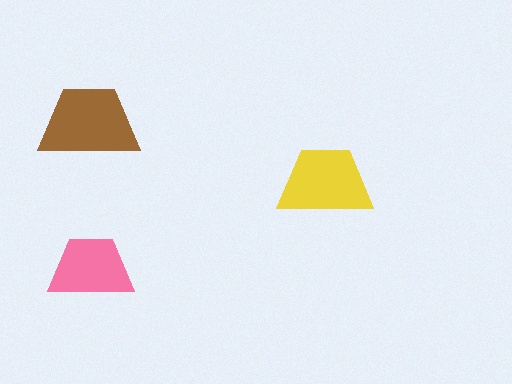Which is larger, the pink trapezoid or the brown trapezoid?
The brown one.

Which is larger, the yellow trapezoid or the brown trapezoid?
The brown one.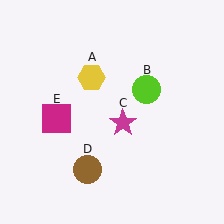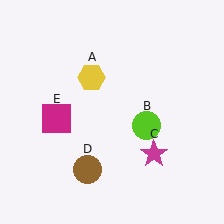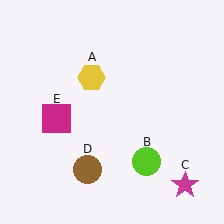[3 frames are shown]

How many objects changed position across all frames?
2 objects changed position: lime circle (object B), magenta star (object C).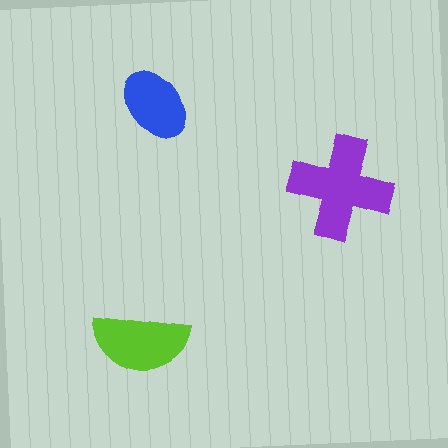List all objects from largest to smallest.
The purple cross, the lime semicircle, the blue ellipse.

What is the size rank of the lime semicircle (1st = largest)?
2nd.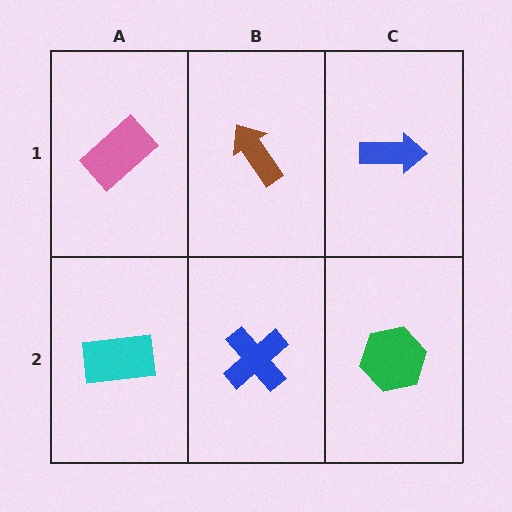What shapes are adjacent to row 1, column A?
A cyan rectangle (row 2, column A), a brown arrow (row 1, column B).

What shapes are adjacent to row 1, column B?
A blue cross (row 2, column B), a pink rectangle (row 1, column A), a blue arrow (row 1, column C).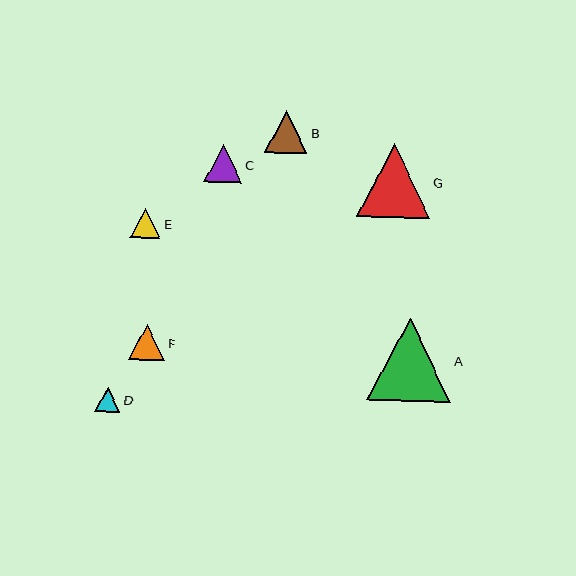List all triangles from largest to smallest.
From largest to smallest: A, G, B, C, F, E, D.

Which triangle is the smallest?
Triangle D is the smallest with a size of approximately 25 pixels.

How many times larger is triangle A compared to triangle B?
Triangle A is approximately 2.0 times the size of triangle B.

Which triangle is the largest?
Triangle A is the largest with a size of approximately 83 pixels.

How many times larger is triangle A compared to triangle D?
Triangle A is approximately 3.3 times the size of triangle D.